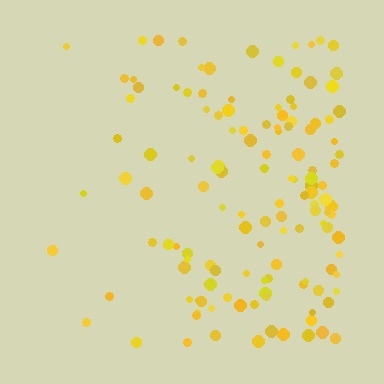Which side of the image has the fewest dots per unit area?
The left.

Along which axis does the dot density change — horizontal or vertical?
Horizontal.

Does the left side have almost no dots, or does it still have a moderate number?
Still a moderate number, just noticeably fewer than the right.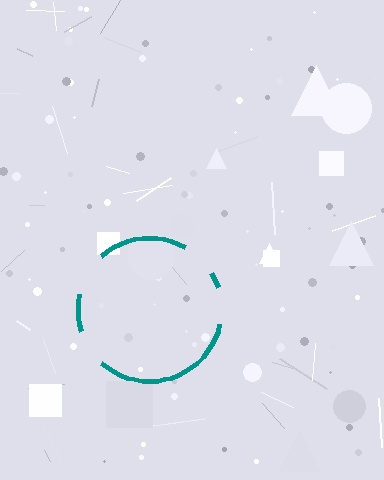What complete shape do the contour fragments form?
The contour fragments form a circle.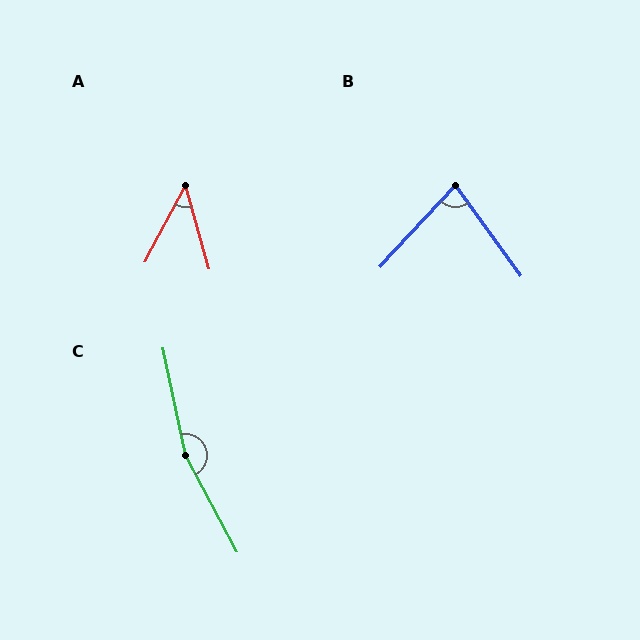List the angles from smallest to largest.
A (44°), B (79°), C (164°).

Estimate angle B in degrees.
Approximately 79 degrees.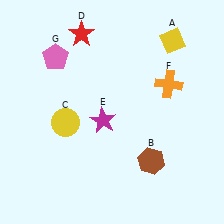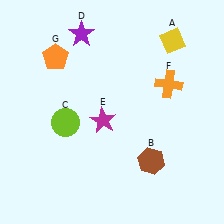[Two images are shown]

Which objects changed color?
C changed from yellow to lime. D changed from red to purple. G changed from pink to orange.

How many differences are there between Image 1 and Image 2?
There are 3 differences between the two images.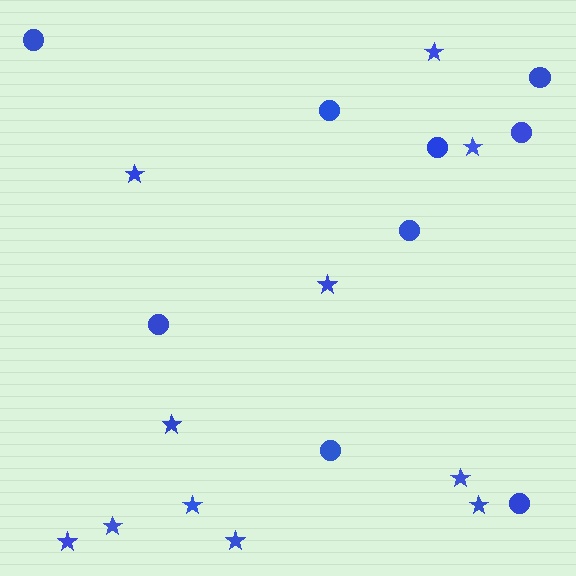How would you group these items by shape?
There are 2 groups: one group of circles (9) and one group of stars (11).